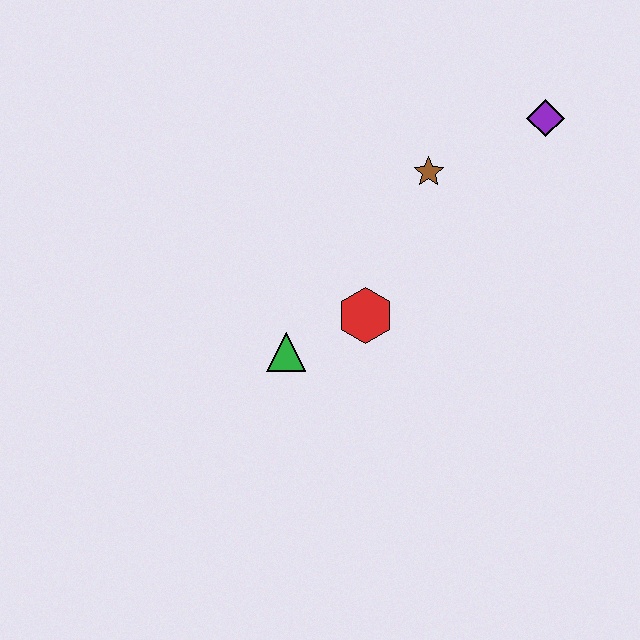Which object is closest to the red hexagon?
The green triangle is closest to the red hexagon.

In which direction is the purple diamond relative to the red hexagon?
The purple diamond is above the red hexagon.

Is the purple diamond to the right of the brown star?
Yes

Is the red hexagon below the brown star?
Yes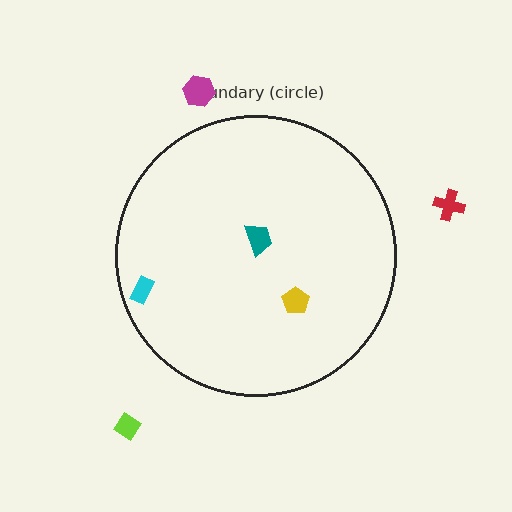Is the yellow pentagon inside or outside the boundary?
Inside.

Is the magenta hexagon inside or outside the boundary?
Outside.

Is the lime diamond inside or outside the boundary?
Outside.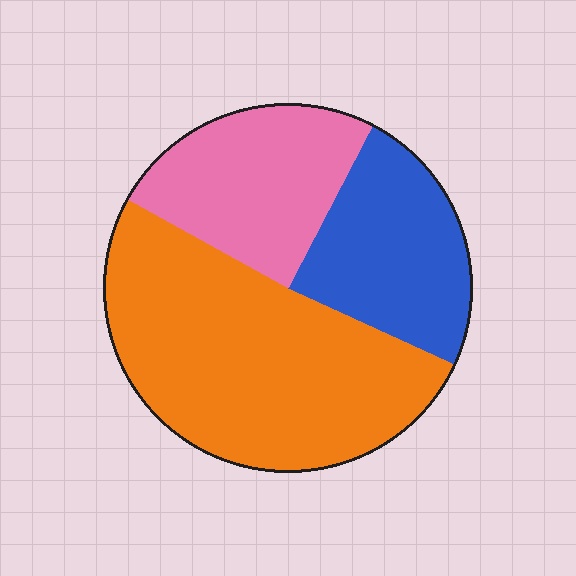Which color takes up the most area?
Orange, at roughly 50%.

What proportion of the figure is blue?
Blue covers about 25% of the figure.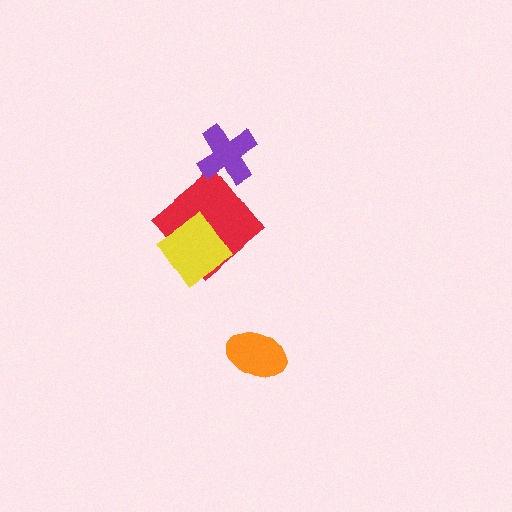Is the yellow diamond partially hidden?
No, no other shape covers it.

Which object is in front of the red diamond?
The yellow diamond is in front of the red diamond.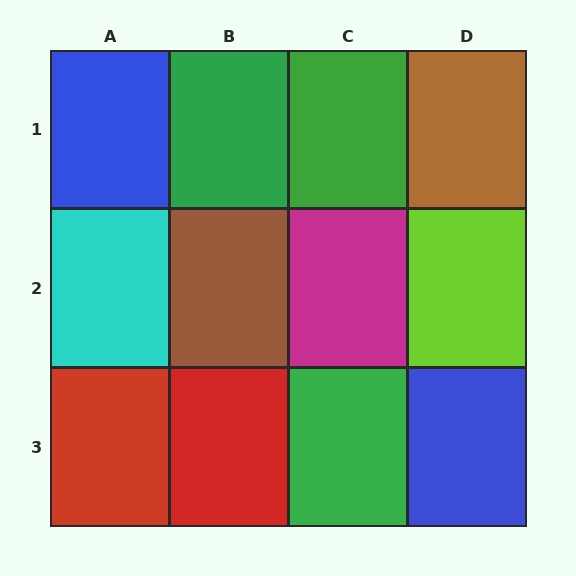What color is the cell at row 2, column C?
Magenta.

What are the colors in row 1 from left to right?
Blue, green, green, brown.